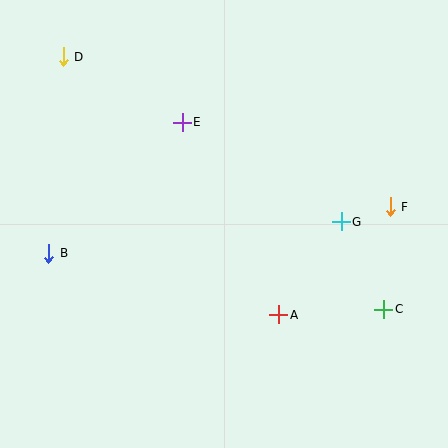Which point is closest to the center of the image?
Point A at (279, 315) is closest to the center.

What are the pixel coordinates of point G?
Point G is at (341, 222).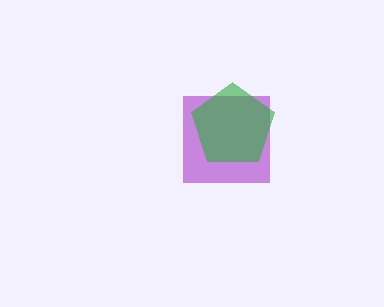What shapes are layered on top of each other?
The layered shapes are: a purple square, a green pentagon.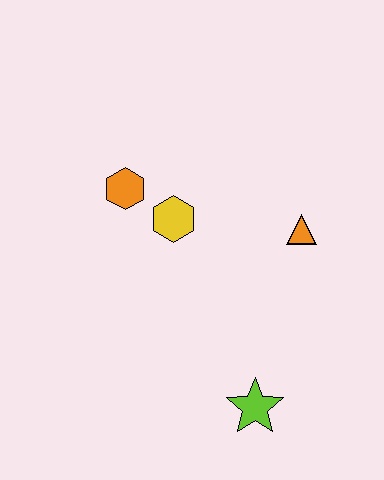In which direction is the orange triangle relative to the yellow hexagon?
The orange triangle is to the right of the yellow hexagon.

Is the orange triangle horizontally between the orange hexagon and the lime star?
No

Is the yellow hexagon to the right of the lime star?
No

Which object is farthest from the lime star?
The orange hexagon is farthest from the lime star.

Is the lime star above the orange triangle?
No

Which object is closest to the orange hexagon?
The yellow hexagon is closest to the orange hexagon.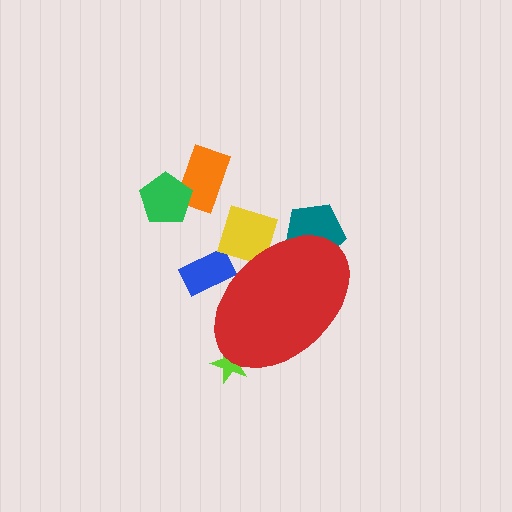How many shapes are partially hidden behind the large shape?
4 shapes are partially hidden.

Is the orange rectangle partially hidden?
No, the orange rectangle is fully visible.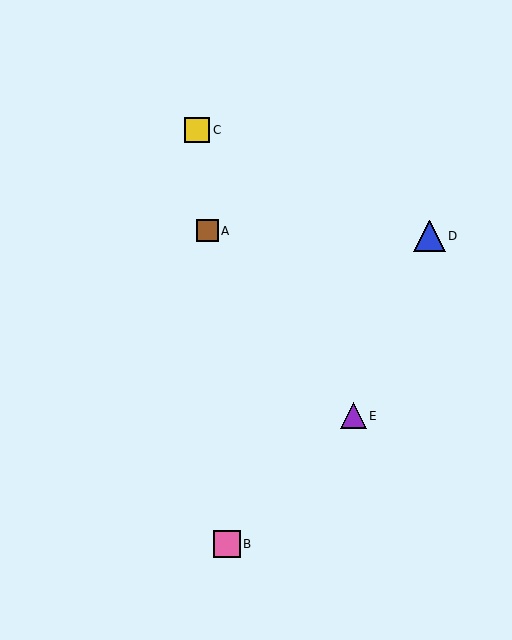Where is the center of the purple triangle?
The center of the purple triangle is at (353, 416).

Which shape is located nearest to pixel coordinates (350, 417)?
The purple triangle (labeled E) at (353, 416) is nearest to that location.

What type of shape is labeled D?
Shape D is a blue triangle.